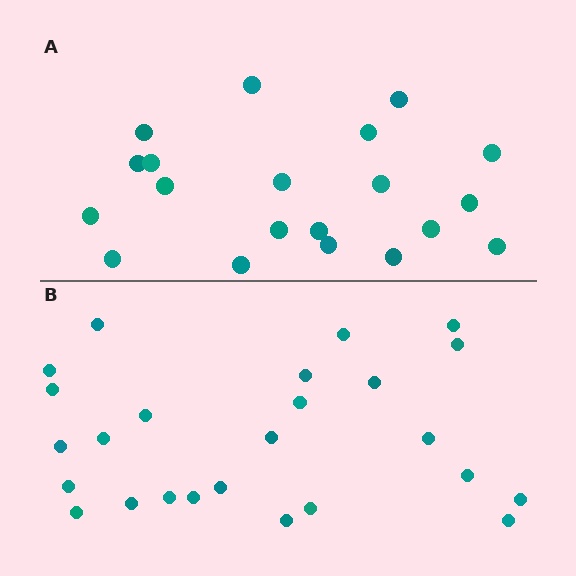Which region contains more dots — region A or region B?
Region B (the bottom region) has more dots.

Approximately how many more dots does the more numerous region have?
Region B has about 5 more dots than region A.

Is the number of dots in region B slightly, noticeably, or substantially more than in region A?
Region B has noticeably more, but not dramatically so. The ratio is roughly 1.2 to 1.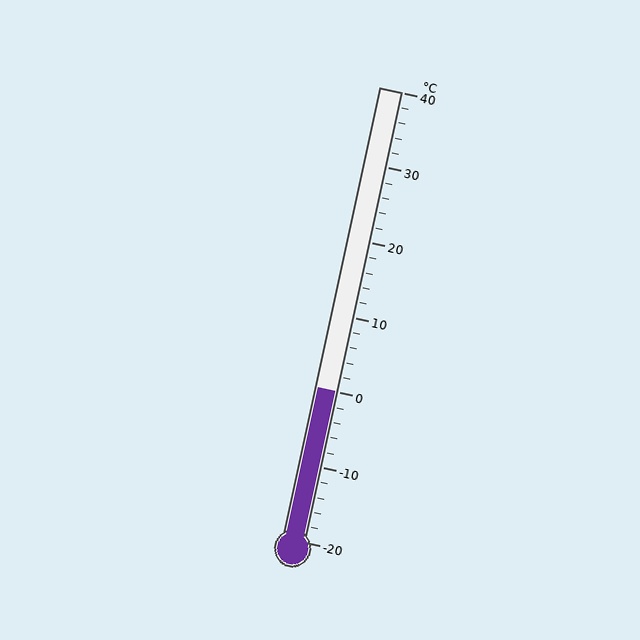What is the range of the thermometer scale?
The thermometer scale ranges from -20°C to 40°C.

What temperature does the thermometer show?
The thermometer shows approximately 0°C.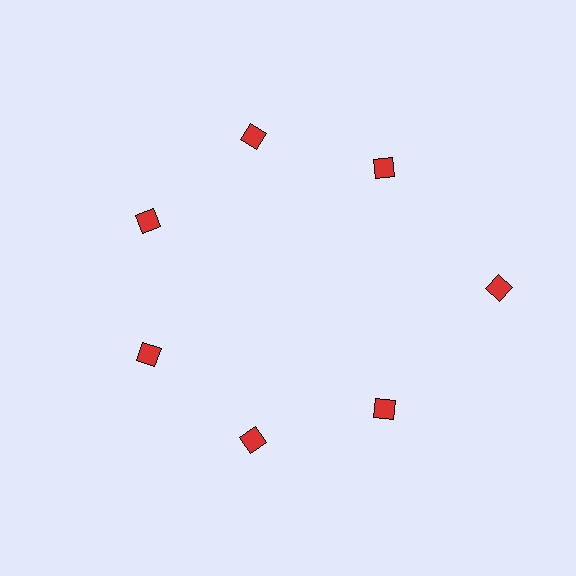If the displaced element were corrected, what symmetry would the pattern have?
It would have 7-fold rotational symmetry — the pattern would map onto itself every 51 degrees.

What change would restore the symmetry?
The symmetry would be restored by moving it inward, back onto the ring so that all 7 diamonds sit at equal angles and equal distance from the center.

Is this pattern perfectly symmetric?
No. The 7 red diamonds are arranged in a ring, but one element near the 3 o'clock position is pushed outward from the center, breaking the 7-fold rotational symmetry.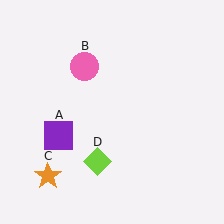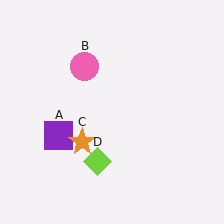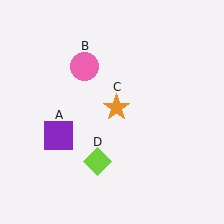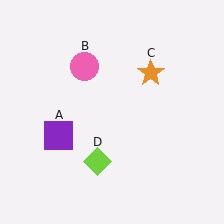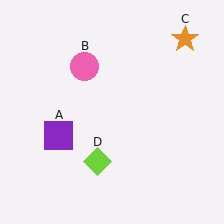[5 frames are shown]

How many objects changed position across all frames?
1 object changed position: orange star (object C).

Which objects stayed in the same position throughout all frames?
Purple square (object A) and pink circle (object B) and lime diamond (object D) remained stationary.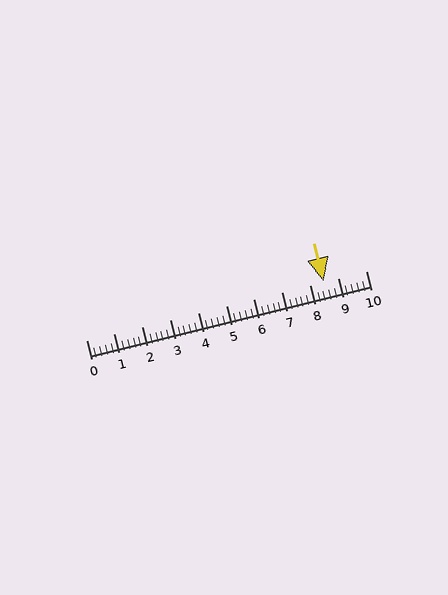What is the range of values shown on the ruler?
The ruler shows values from 0 to 10.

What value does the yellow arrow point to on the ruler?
The yellow arrow points to approximately 8.5.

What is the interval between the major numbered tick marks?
The major tick marks are spaced 1 units apart.